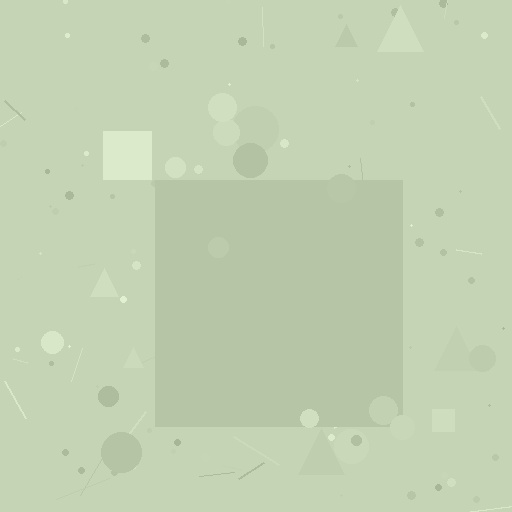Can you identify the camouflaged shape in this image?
The camouflaged shape is a square.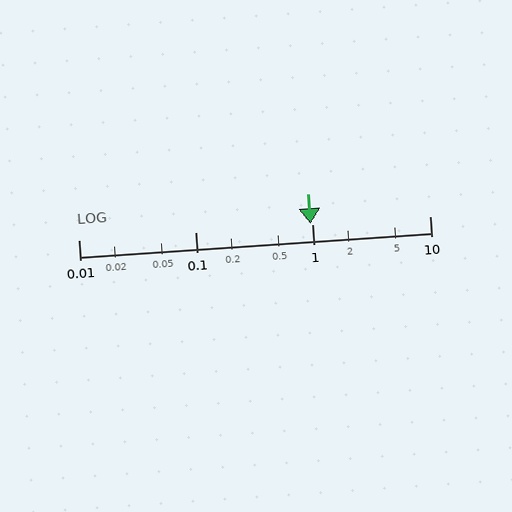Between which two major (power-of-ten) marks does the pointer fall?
The pointer is between 0.1 and 1.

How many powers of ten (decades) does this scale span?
The scale spans 3 decades, from 0.01 to 10.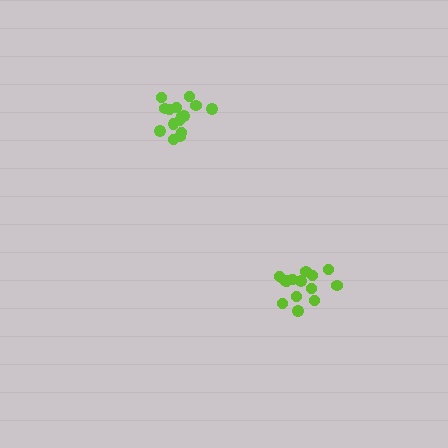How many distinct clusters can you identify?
There are 2 distinct clusters.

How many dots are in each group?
Group 1: 14 dots, Group 2: 15 dots (29 total).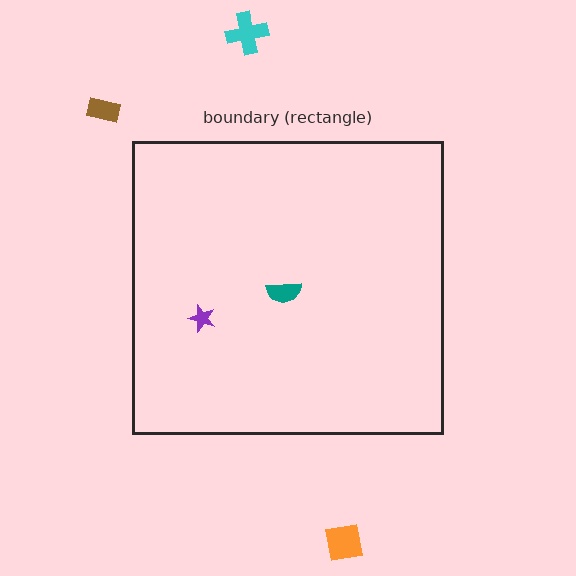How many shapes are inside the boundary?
2 inside, 3 outside.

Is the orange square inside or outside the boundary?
Outside.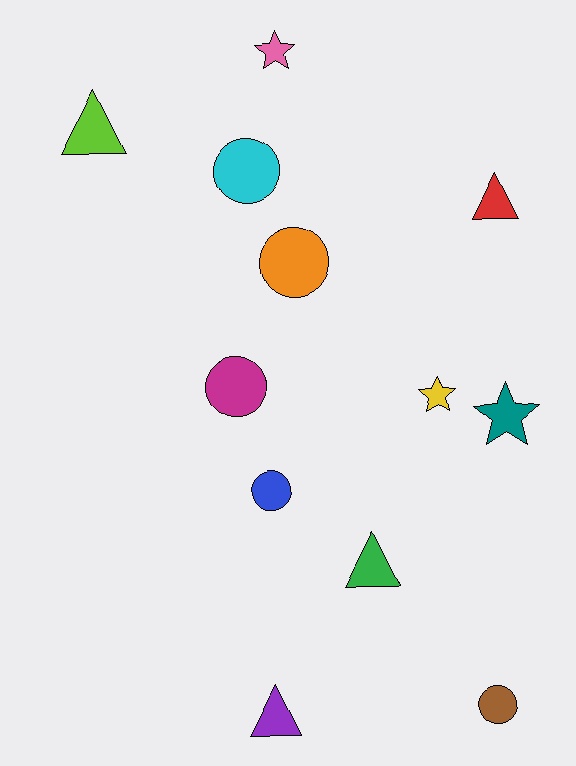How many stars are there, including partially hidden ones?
There are 3 stars.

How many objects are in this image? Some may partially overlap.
There are 12 objects.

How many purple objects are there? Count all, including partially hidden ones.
There is 1 purple object.